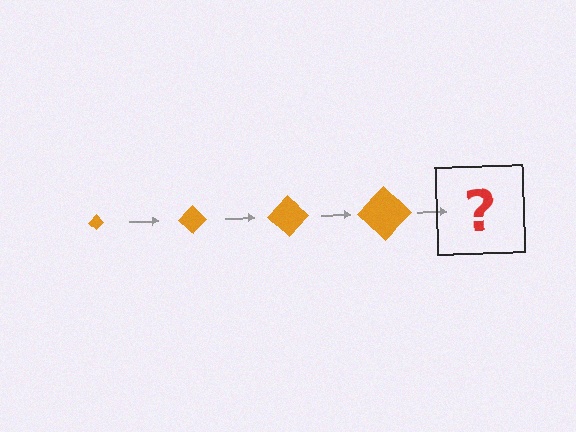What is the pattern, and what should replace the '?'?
The pattern is that the diamond gets progressively larger each step. The '?' should be an orange diamond, larger than the previous one.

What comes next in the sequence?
The next element should be an orange diamond, larger than the previous one.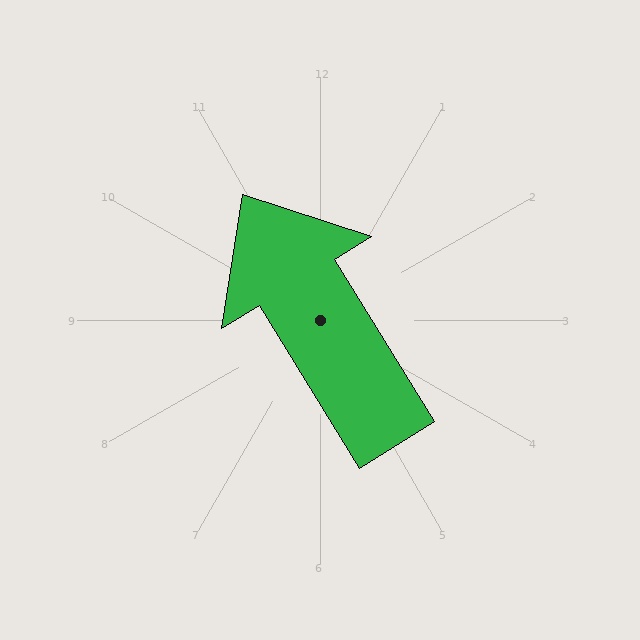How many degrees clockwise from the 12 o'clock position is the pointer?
Approximately 328 degrees.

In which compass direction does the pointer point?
Northwest.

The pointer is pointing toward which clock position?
Roughly 11 o'clock.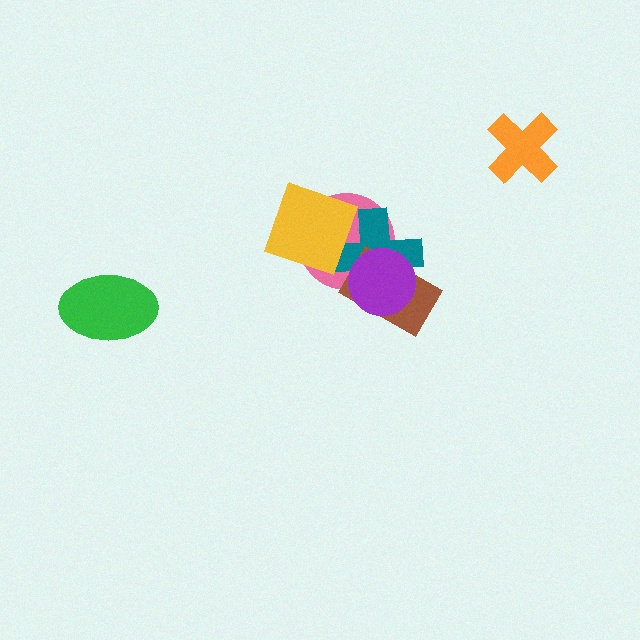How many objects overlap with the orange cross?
0 objects overlap with the orange cross.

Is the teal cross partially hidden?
Yes, it is partially covered by another shape.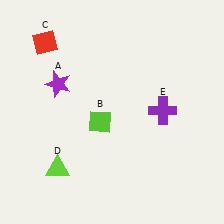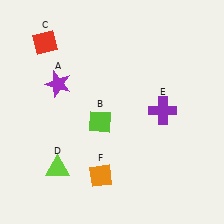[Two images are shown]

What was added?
An orange diamond (F) was added in Image 2.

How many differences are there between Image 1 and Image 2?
There is 1 difference between the two images.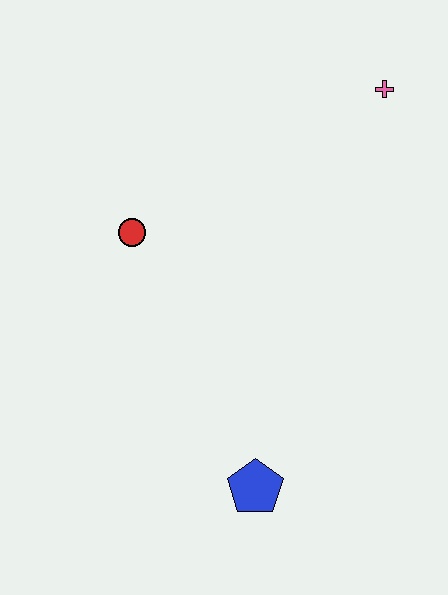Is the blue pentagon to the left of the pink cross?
Yes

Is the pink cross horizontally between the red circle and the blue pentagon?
No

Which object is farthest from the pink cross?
The blue pentagon is farthest from the pink cross.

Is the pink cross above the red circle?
Yes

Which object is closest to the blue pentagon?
The red circle is closest to the blue pentagon.